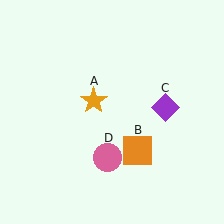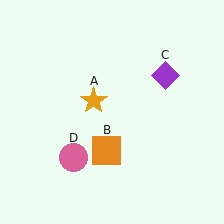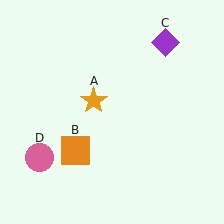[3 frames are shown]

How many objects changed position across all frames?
3 objects changed position: orange square (object B), purple diamond (object C), pink circle (object D).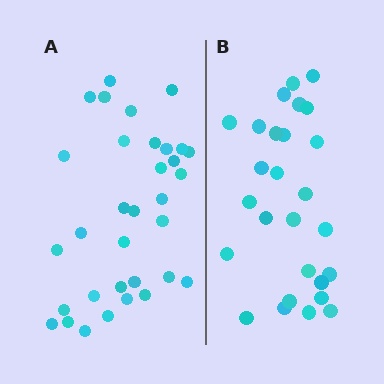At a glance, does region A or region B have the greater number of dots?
Region A (the left region) has more dots.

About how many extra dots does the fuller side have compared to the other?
Region A has about 6 more dots than region B.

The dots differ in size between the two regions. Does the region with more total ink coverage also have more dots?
No. Region B has more total ink coverage because its dots are larger, but region A actually contains more individual dots. Total area can be misleading — the number of items is what matters here.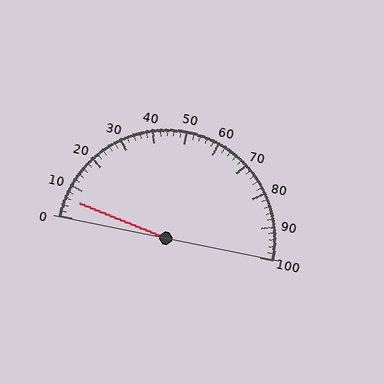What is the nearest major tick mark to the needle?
The nearest major tick mark is 10.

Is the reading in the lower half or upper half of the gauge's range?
The reading is in the lower half of the range (0 to 100).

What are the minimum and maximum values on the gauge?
The gauge ranges from 0 to 100.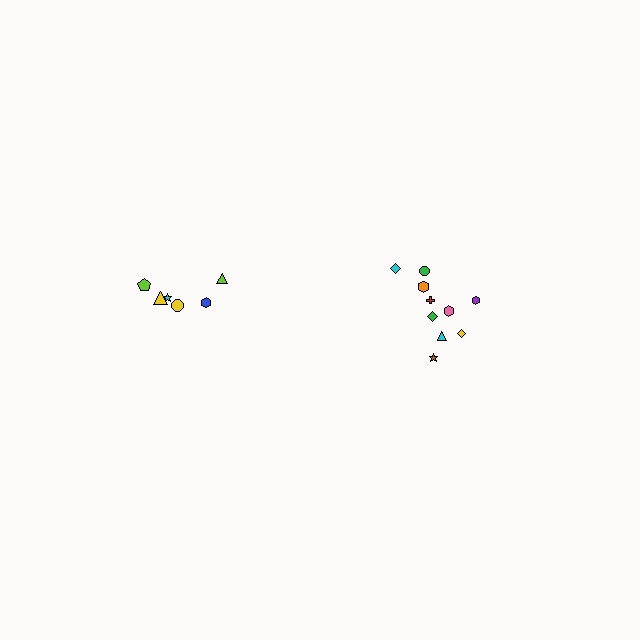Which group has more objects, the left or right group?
The right group.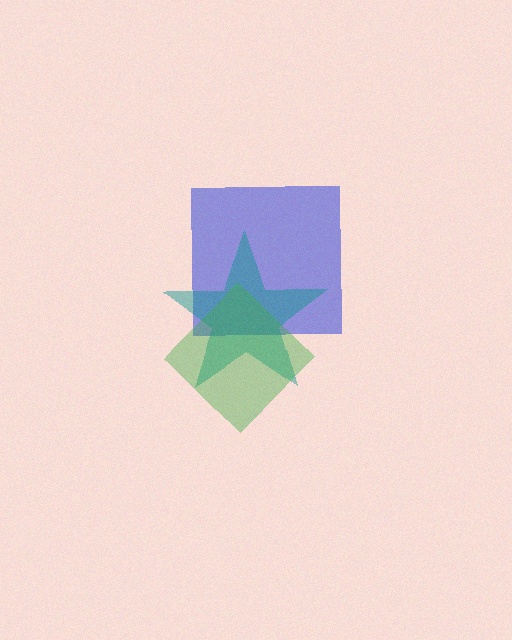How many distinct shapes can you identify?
There are 3 distinct shapes: a blue square, a teal star, a green diamond.